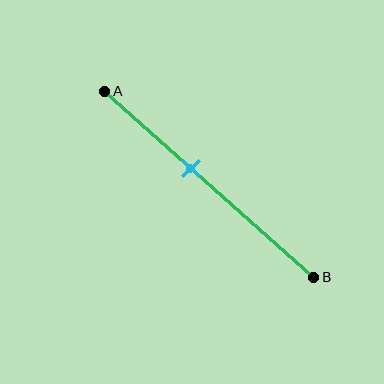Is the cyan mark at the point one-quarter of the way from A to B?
No, the mark is at about 40% from A, not at the 25% one-quarter point.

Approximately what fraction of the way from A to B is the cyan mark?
The cyan mark is approximately 40% of the way from A to B.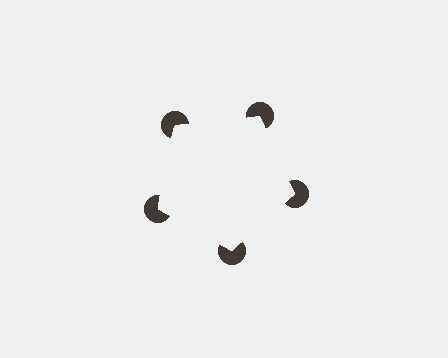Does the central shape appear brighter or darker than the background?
It typically appears slightly brighter than the background, even though no actual brightness change is drawn.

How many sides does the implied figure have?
5 sides.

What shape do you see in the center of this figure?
An illusory pentagon — its edges are inferred from the aligned wedge cuts in the pac-man discs, not physically drawn.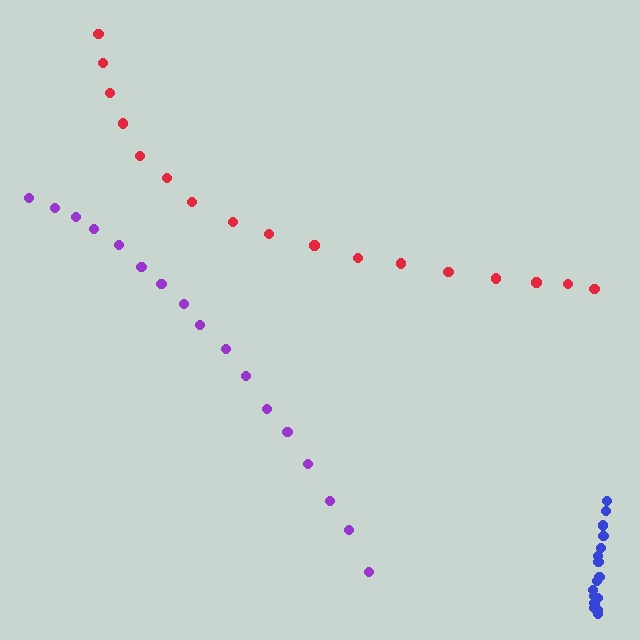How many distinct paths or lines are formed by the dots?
There are 3 distinct paths.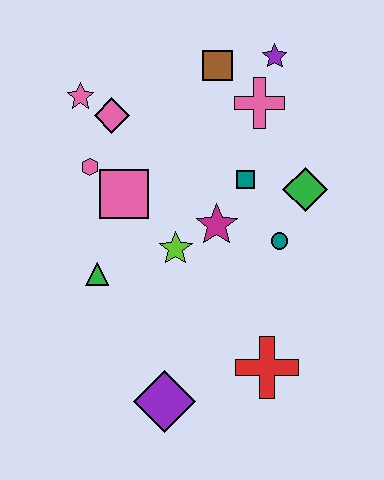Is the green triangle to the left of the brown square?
Yes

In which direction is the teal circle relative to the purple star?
The teal circle is below the purple star.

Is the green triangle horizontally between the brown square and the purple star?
No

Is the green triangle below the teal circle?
Yes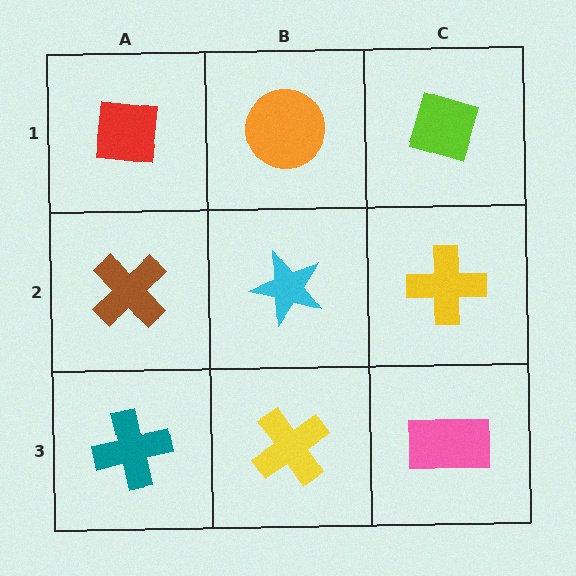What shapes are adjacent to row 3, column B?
A cyan star (row 2, column B), a teal cross (row 3, column A), a pink rectangle (row 3, column C).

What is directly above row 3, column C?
A yellow cross.